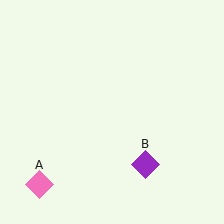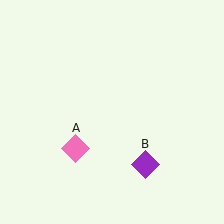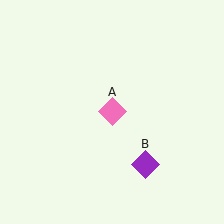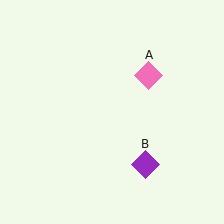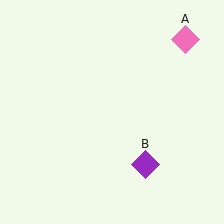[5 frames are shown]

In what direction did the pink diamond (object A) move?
The pink diamond (object A) moved up and to the right.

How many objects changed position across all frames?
1 object changed position: pink diamond (object A).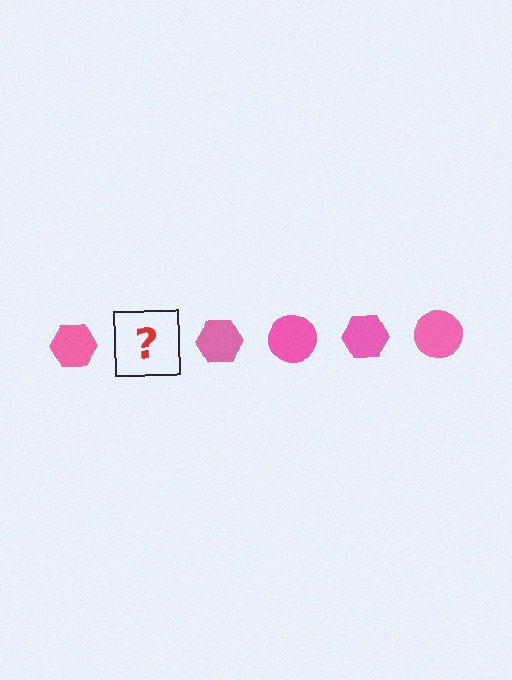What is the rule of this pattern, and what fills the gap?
The rule is that the pattern cycles through hexagon, circle shapes in pink. The gap should be filled with a pink circle.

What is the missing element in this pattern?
The missing element is a pink circle.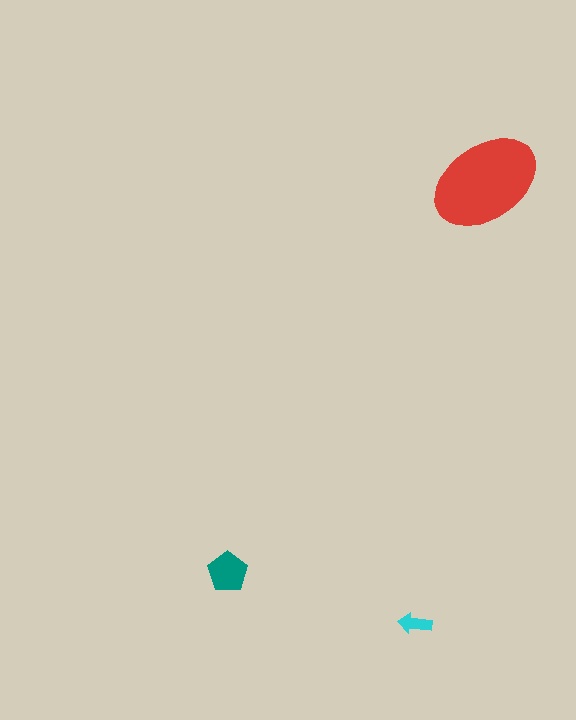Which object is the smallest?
The cyan arrow.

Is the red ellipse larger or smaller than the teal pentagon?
Larger.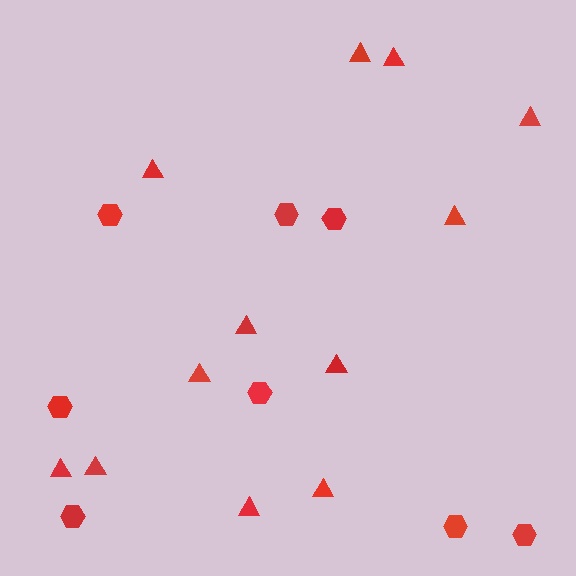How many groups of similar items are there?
There are 2 groups: one group of hexagons (8) and one group of triangles (12).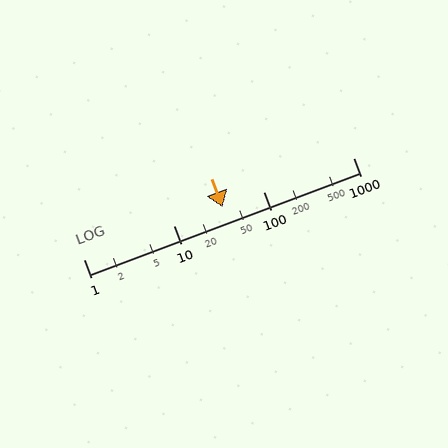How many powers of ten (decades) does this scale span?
The scale spans 3 decades, from 1 to 1000.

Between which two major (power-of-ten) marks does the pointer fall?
The pointer is between 10 and 100.